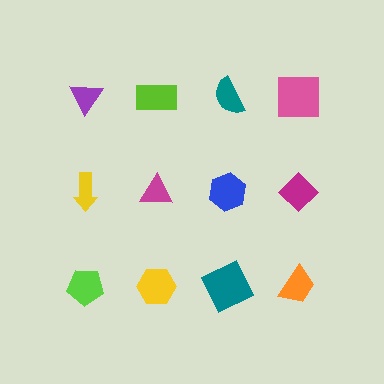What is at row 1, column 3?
A teal semicircle.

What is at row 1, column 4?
A pink square.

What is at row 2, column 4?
A magenta diamond.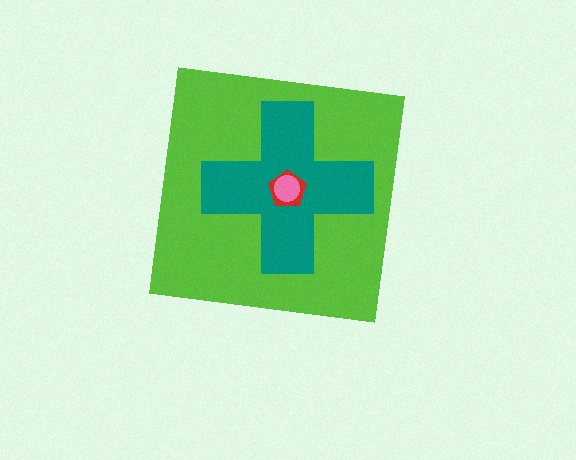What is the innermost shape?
The pink circle.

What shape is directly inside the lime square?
The teal cross.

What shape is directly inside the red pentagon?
The pink circle.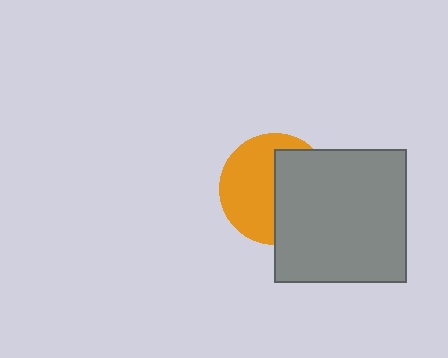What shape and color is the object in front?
The object in front is a gray square.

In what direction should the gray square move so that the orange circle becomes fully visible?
The gray square should move right. That is the shortest direction to clear the overlap and leave the orange circle fully visible.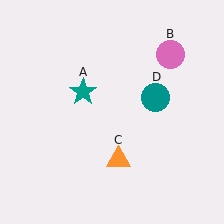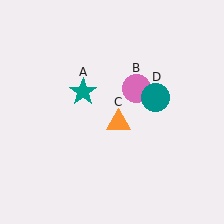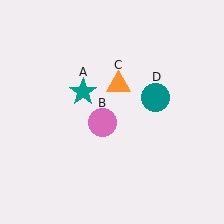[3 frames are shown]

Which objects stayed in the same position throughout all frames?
Teal star (object A) and teal circle (object D) remained stationary.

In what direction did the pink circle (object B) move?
The pink circle (object B) moved down and to the left.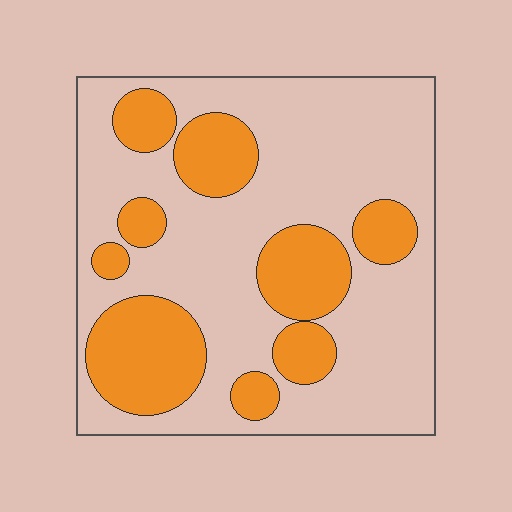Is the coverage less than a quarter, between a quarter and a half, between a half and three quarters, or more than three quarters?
Between a quarter and a half.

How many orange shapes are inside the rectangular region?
9.